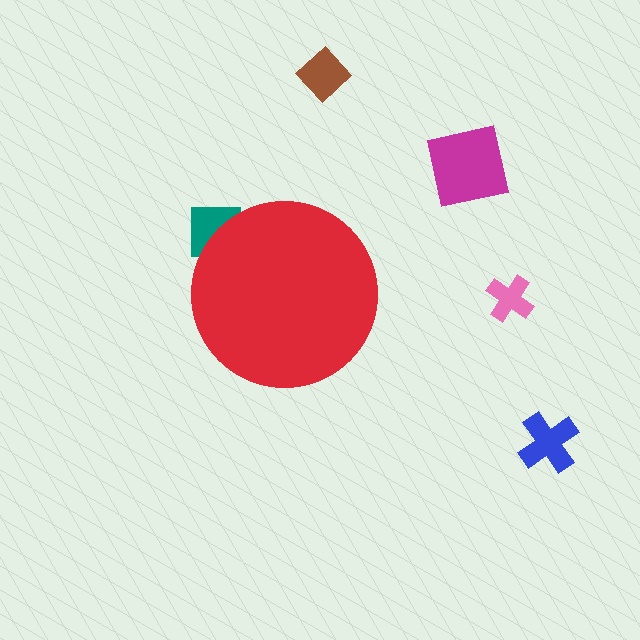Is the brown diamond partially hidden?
No, the brown diamond is fully visible.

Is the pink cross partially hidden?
No, the pink cross is fully visible.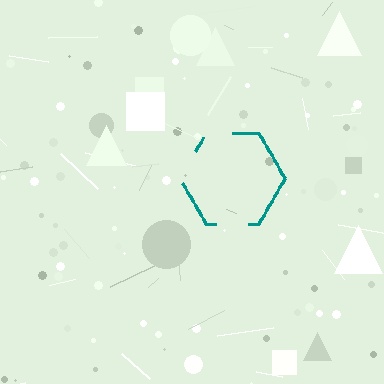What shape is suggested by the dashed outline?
The dashed outline suggests a hexagon.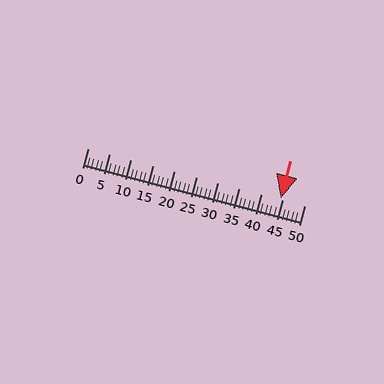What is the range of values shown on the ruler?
The ruler shows values from 0 to 50.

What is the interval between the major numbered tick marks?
The major tick marks are spaced 5 units apart.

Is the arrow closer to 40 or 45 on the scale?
The arrow is closer to 45.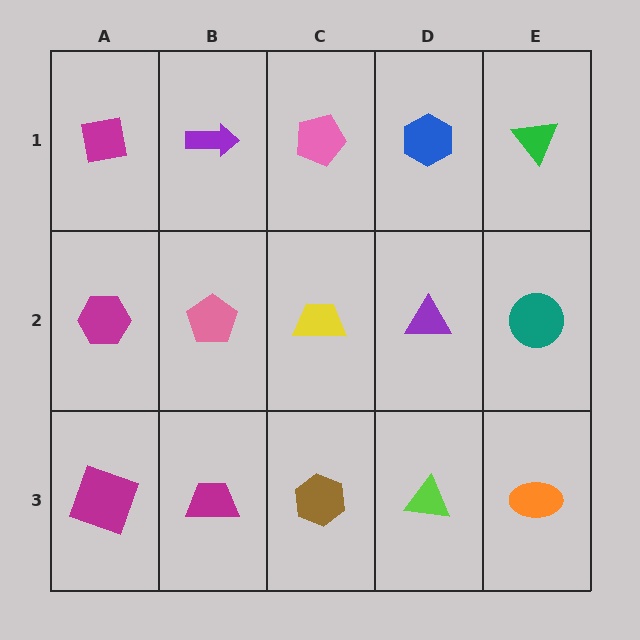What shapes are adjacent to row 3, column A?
A magenta hexagon (row 2, column A), a magenta trapezoid (row 3, column B).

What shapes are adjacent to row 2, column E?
A green triangle (row 1, column E), an orange ellipse (row 3, column E), a purple triangle (row 2, column D).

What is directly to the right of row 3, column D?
An orange ellipse.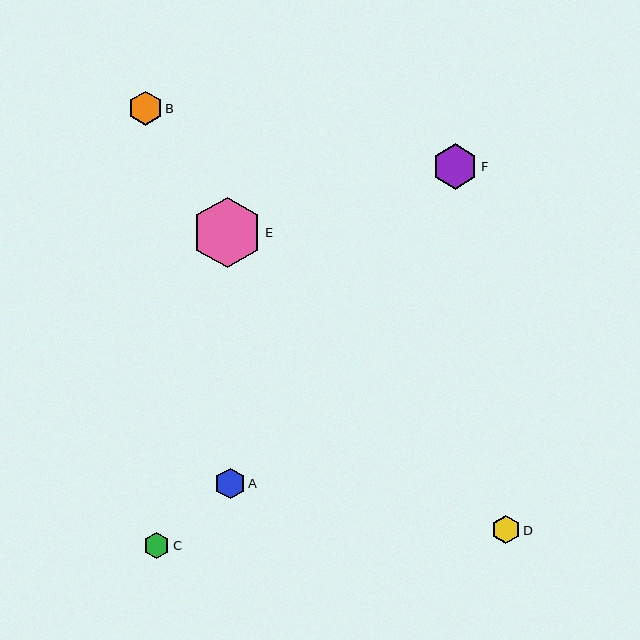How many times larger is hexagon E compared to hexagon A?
Hexagon E is approximately 2.3 times the size of hexagon A.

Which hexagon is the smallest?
Hexagon C is the smallest with a size of approximately 26 pixels.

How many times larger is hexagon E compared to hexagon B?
Hexagon E is approximately 2.1 times the size of hexagon B.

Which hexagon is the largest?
Hexagon E is the largest with a size of approximately 70 pixels.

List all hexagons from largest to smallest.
From largest to smallest: E, F, B, A, D, C.